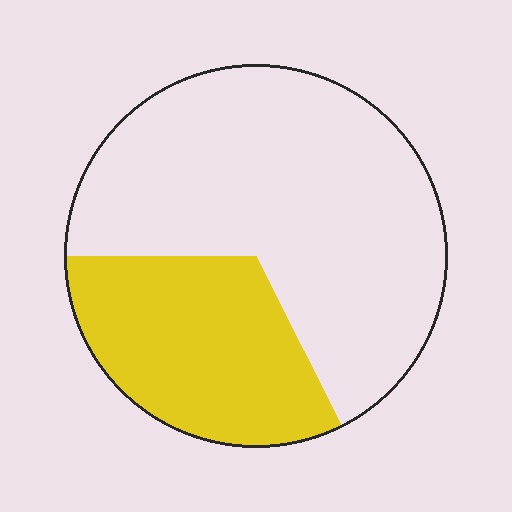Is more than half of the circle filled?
No.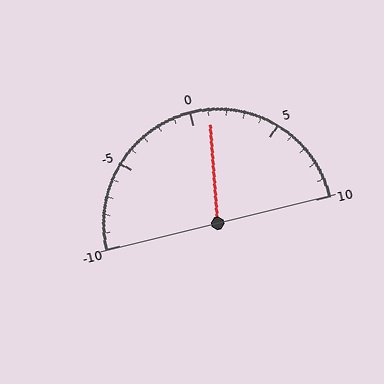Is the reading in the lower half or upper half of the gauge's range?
The reading is in the upper half of the range (-10 to 10).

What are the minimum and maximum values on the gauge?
The gauge ranges from -10 to 10.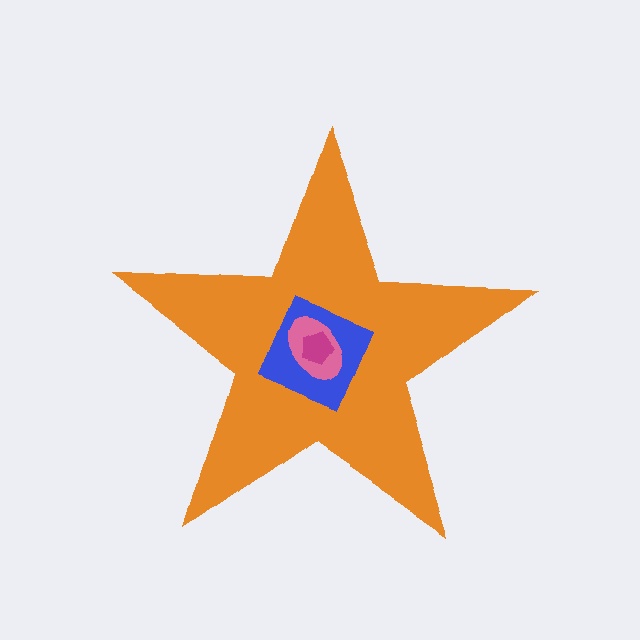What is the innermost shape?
The magenta pentagon.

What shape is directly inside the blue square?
The pink ellipse.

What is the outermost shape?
The orange star.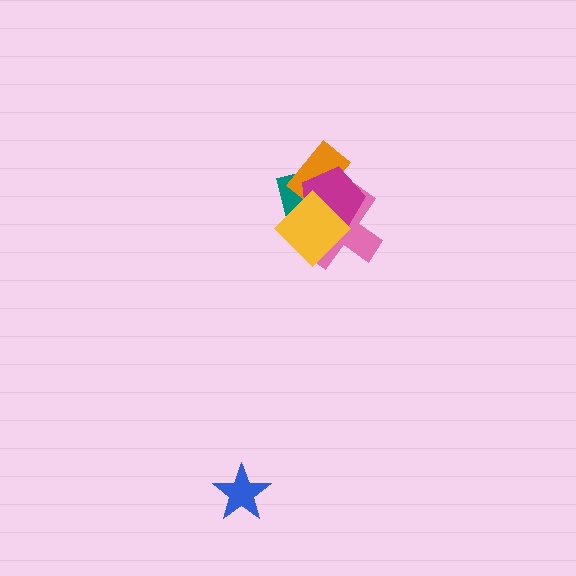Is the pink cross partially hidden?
Yes, it is partially covered by another shape.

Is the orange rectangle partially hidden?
Yes, it is partially covered by another shape.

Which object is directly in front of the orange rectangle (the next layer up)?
The pink cross is directly in front of the orange rectangle.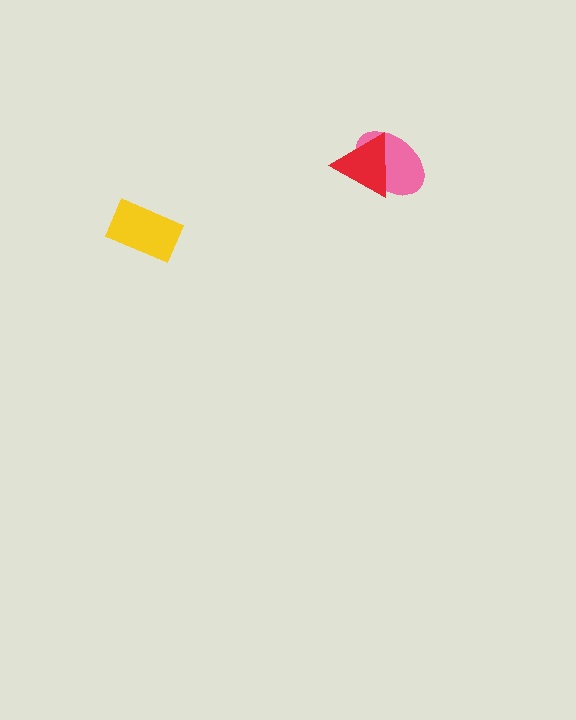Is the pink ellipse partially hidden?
Yes, it is partially covered by another shape.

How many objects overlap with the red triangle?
1 object overlaps with the red triangle.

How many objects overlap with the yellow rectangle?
0 objects overlap with the yellow rectangle.